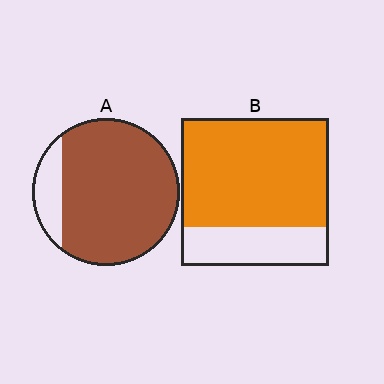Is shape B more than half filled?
Yes.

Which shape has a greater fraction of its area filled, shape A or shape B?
Shape A.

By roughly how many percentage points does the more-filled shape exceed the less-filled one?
By roughly 10 percentage points (A over B).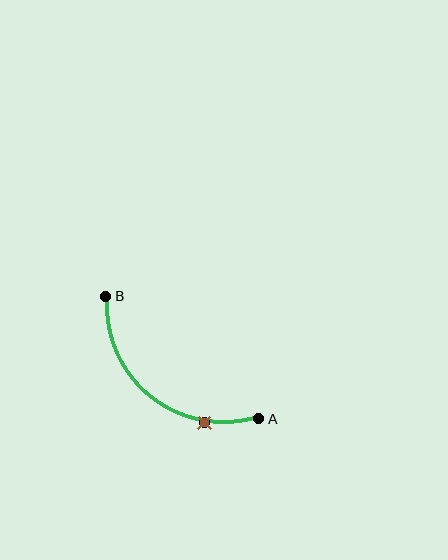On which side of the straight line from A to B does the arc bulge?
The arc bulges below and to the left of the straight line connecting A and B.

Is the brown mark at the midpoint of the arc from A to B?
No. The brown mark lies on the arc but is closer to endpoint A. The arc midpoint would be at the point on the curve equidistant along the arc from both A and B.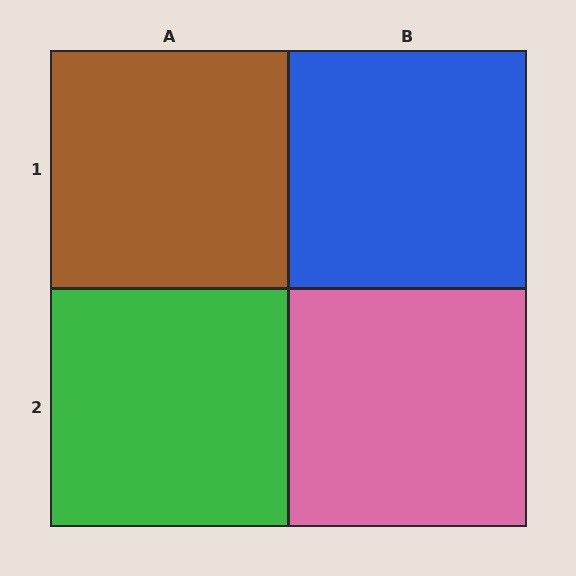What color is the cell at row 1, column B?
Blue.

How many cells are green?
1 cell is green.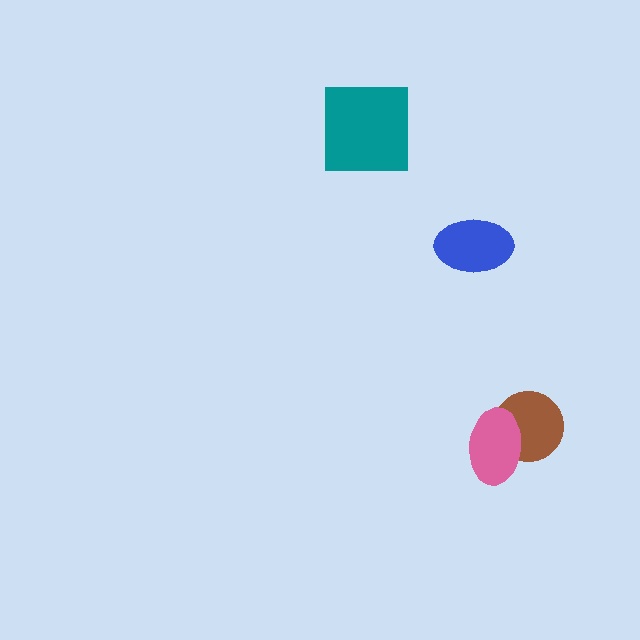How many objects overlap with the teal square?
0 objects overlap with the teal square.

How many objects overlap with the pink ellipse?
1 object overlaps with the pink ellipse.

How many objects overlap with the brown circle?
1 object overlaps with the brown circle.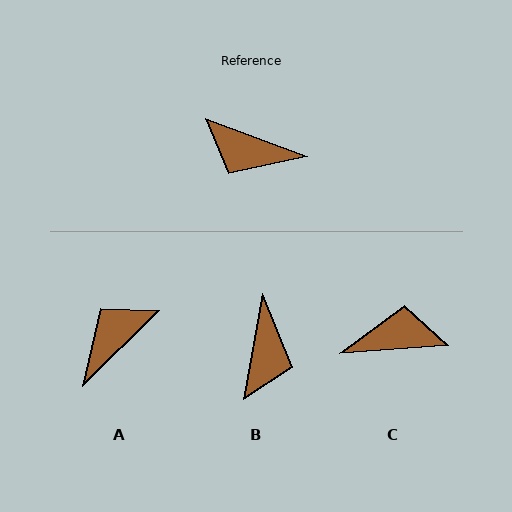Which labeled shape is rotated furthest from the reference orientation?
C, about 155 degrees away.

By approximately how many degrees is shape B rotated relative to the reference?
Approximately 100 degrees counter-clockwise.